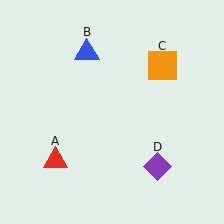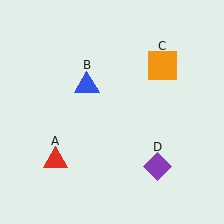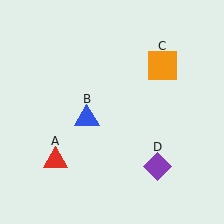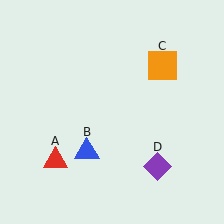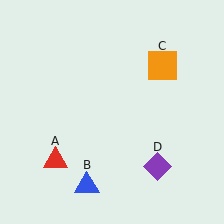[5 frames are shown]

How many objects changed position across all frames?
1 object changed position: blue triangle (object B).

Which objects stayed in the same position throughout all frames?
Red triangle (object A) and orange square (object C) and purple diamond (object D) remained stationary.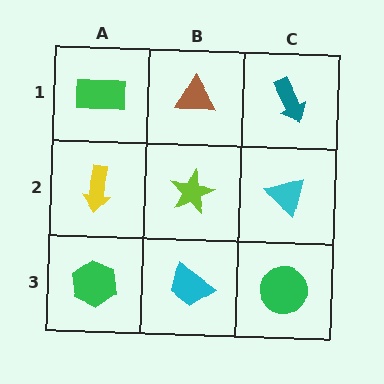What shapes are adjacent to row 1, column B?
A lime star (row 2, column B), a green rectangle (row 1, column A), a teal arrow (row 1, column C).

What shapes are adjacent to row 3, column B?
A lime star (row 2, column B), a green hexagon (row 3, column A), a green circle (row 3, column C).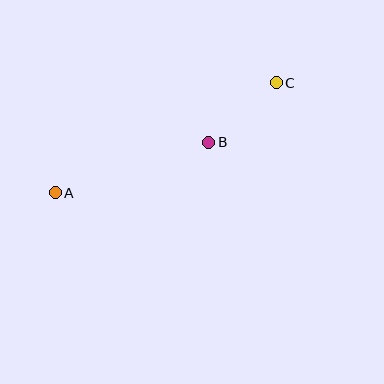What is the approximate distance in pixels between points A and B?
The distance between A and B is approximately 162 pixels.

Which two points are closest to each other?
Points B and C are closest to each other.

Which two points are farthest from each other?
Points A and C are farthest from each other.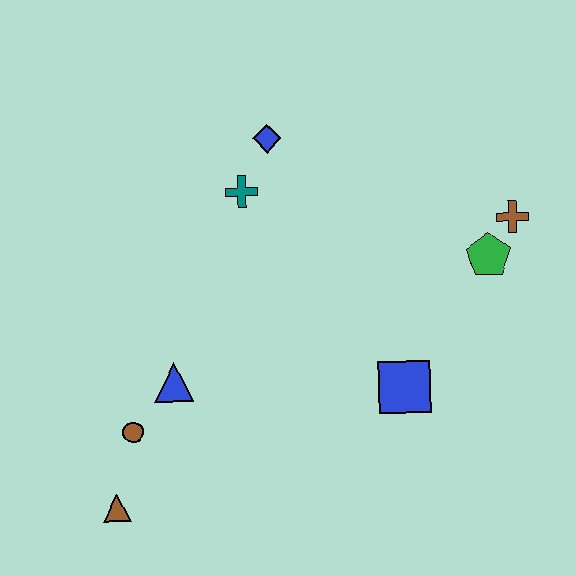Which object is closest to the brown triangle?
The brown circle is closest to the brown triangle.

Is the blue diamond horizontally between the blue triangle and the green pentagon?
Yes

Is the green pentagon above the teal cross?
No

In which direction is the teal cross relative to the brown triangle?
The teal cross is above the brown triangle.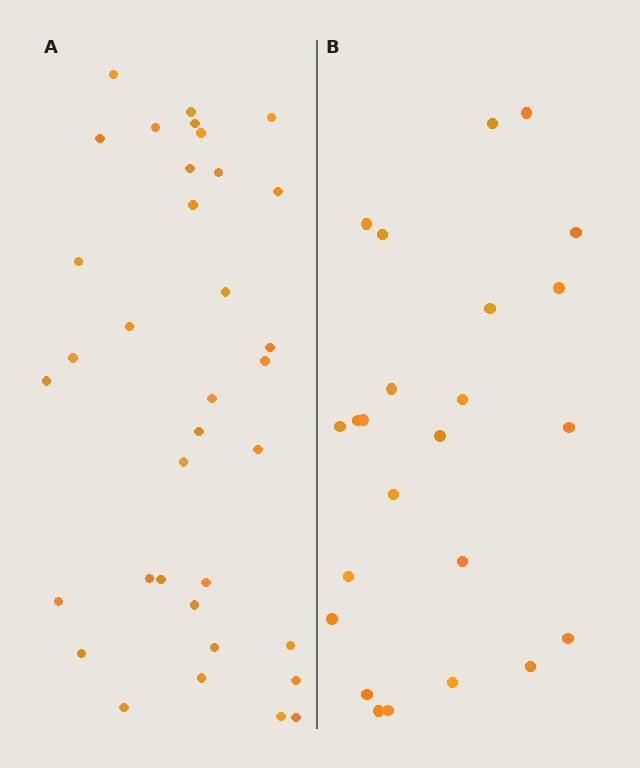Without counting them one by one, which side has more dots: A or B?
Region A (the left region) has more dots.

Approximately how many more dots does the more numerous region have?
Region A has roughly 12 or so more dots than region B.